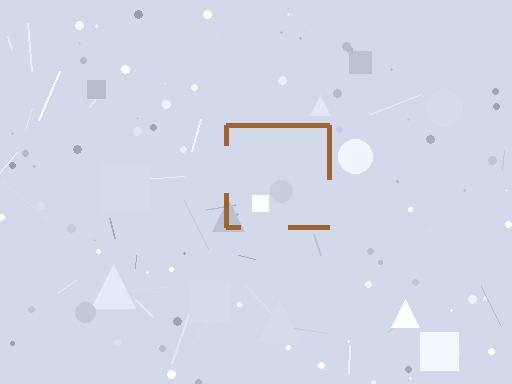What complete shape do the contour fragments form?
The contour fragments form a square.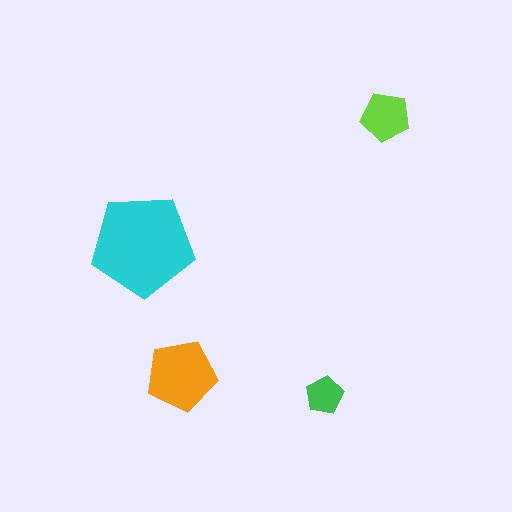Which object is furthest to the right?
The lime pentagon is rightmost.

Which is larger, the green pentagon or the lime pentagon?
The lime one.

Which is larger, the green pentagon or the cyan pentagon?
The cyan one.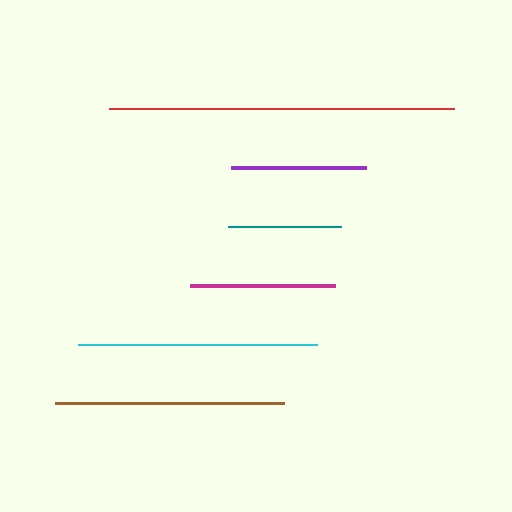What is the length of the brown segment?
The brown segment is approximately 229 pixels long.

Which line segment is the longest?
The red line is the longest at approximately 345 pixels.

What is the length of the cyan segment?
The cyan segment is approximately 238 pixels long.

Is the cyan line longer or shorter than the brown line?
The cyan line is longer than the brown line.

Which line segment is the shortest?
The teal line is the shortest at approximately 114 pixels.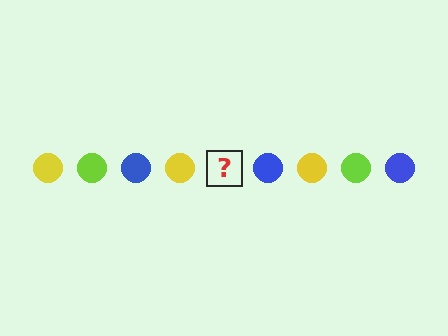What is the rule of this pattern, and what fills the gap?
The rule is that the pattern cycles through yellow, lime, blue circles. The gap should be filled with a lime circle.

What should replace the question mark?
The question mark should be replaced with a lime circle.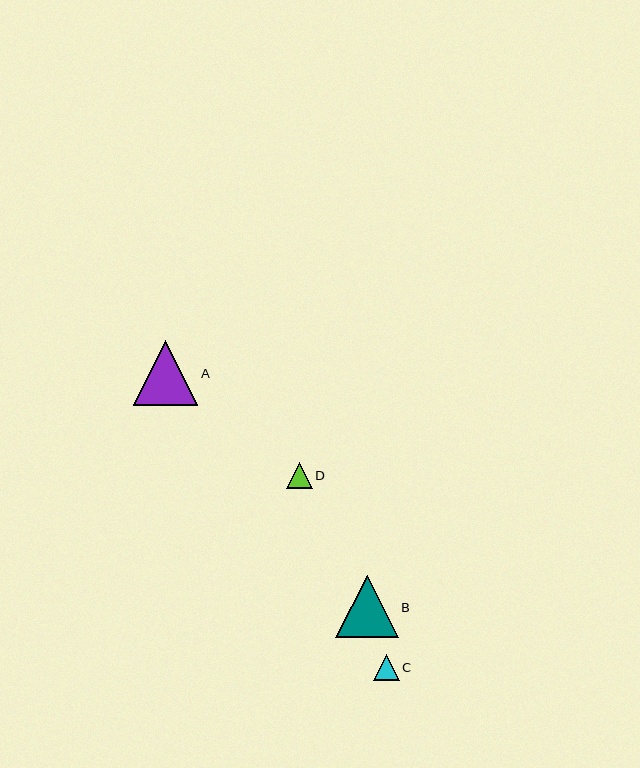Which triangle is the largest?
Triangle A is the largest with a size of approximately 65 pixels.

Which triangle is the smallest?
Triangle D is the smallest with a size of approximately 26 pixels.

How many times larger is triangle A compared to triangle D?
Triangle A is approximately 2.5 times the size of triangle D.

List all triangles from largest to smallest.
From largest to smallest: A, B, C, D.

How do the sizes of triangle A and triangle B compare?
Triangle A and triangle B are approximately the same size.